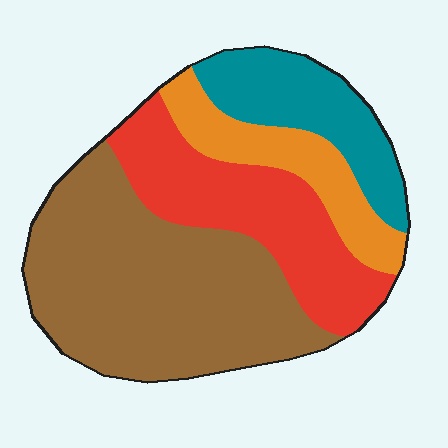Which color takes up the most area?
Brown, at roughly 45%.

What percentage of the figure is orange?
Orange takes up about one eighth (1/8) of the figure.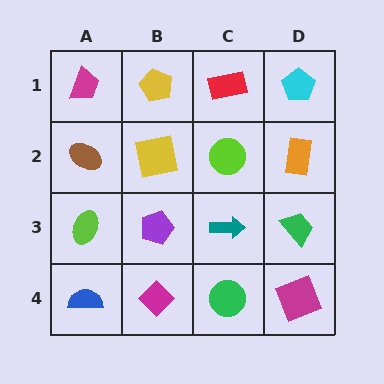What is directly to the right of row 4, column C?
A magenta square.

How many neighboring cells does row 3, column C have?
4.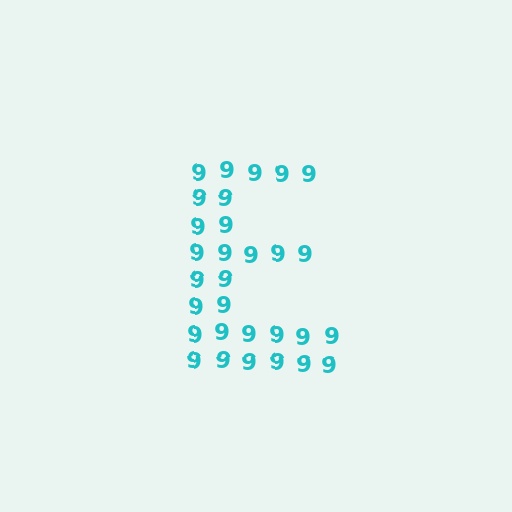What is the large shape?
The large shape is the letter E.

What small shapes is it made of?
It is made of small digit 9's.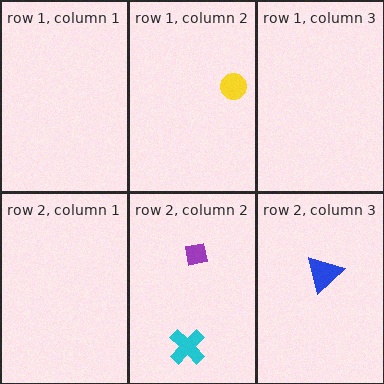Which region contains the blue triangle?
The row 2, column 3 region.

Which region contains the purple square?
The row 2, column 2 region.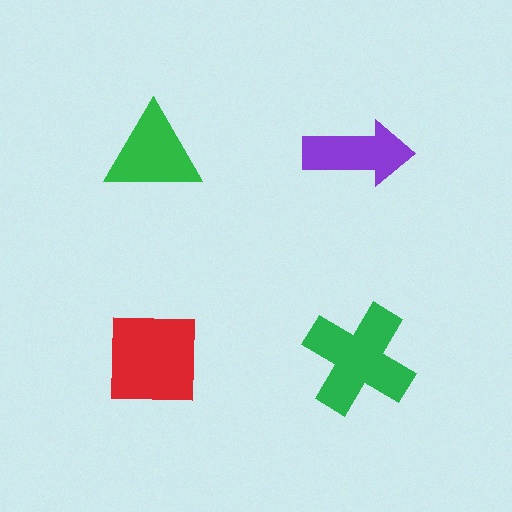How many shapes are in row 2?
2 shapes.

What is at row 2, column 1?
A red square.